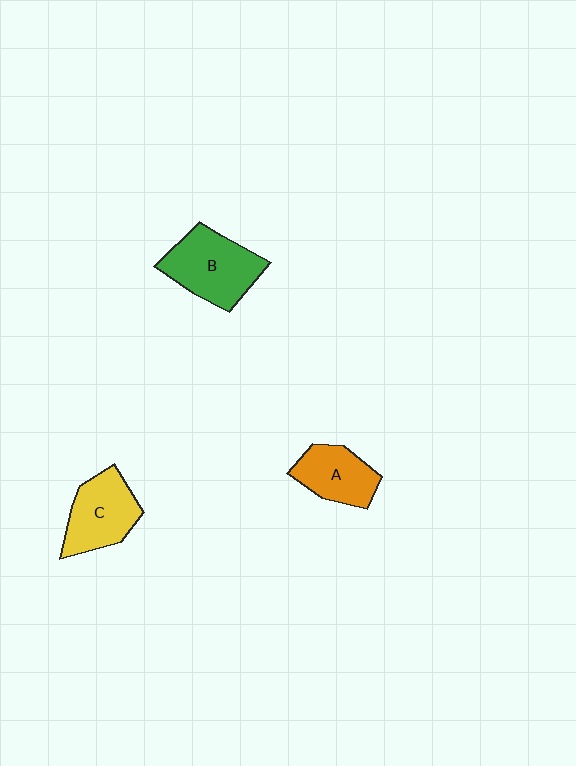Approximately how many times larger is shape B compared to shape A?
Approximately 1.4 times.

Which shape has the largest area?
Shape B (green).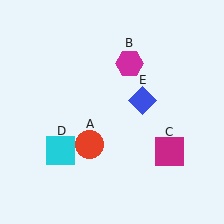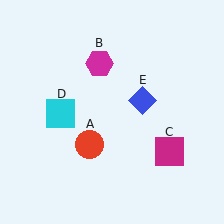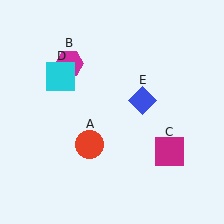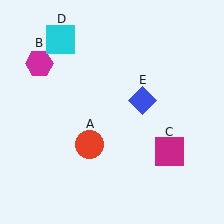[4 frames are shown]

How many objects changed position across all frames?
2 objects changed position: magenta hexagon (object B), cyan square (object D).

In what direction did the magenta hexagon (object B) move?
The magenta hexagon (object B) moved left.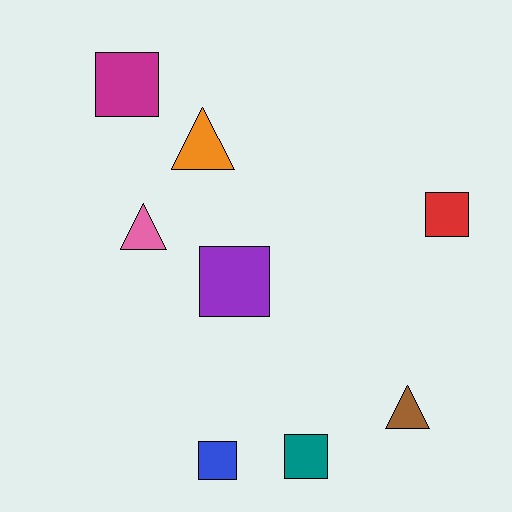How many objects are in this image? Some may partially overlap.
There are 8 objects.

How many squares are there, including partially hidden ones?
There are 5 squares.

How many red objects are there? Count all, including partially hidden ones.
There is 1 red object.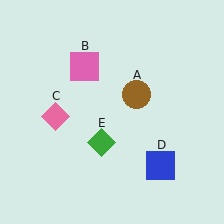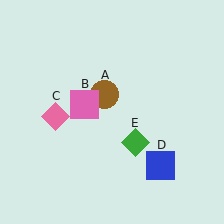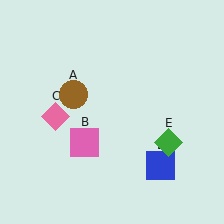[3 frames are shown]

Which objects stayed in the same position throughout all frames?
Pink diamond (object C) and blue square (object D) remained stationary.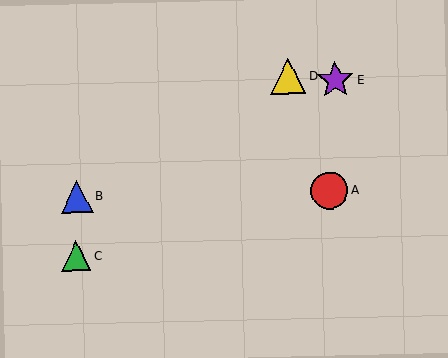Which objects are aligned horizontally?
Objects A, B are aligned horizontally.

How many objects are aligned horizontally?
2 objects (A, B) are aligned horizontally.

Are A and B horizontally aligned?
Yes, both are at y≈191.